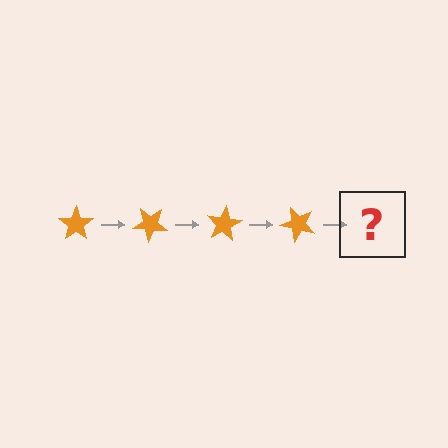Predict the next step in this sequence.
The next step is an orange star rotated 160 degrees.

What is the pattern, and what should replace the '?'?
The pattern is that the star rotates 40 degrees each step. The '?' should be an orange star rotated 160 degrees.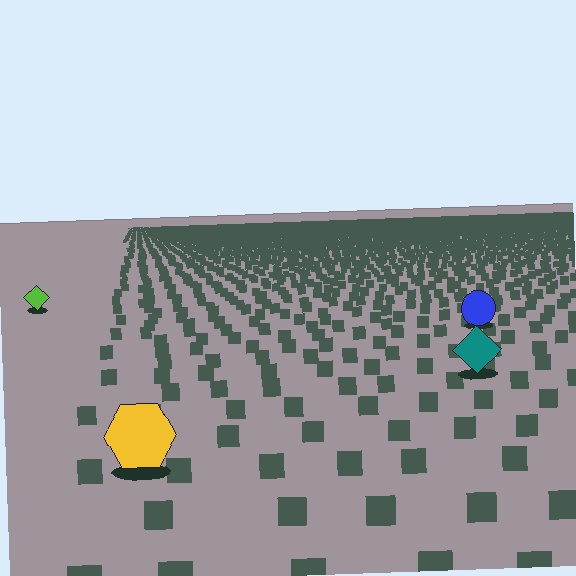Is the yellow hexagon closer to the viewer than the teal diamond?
Yes. The yellow hexagon is closer — you can tell from the texture gradient: the ground texture is coarser near it.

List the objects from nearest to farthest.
From nearest to farthest: the yellow hexagon, the teal diamond, the blue circle, the lime diamond.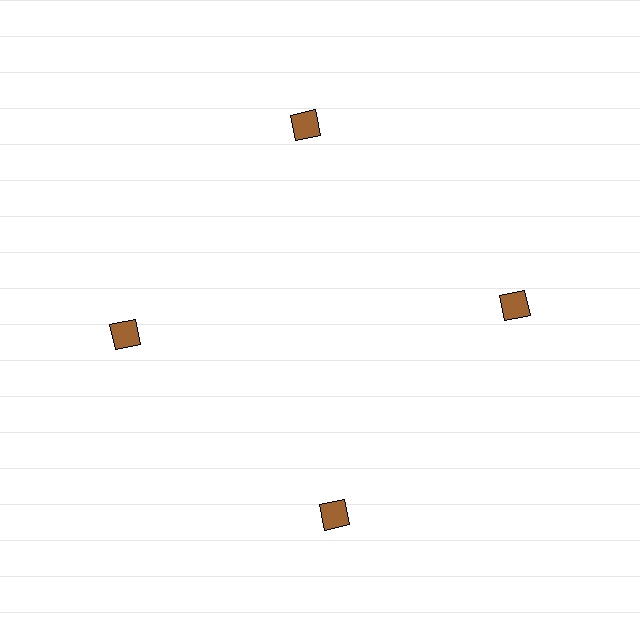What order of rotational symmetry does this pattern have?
This pattern has 4-fold rotational symmetry.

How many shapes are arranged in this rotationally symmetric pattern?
There are 4 shapes, arranged in 4 groups of 1.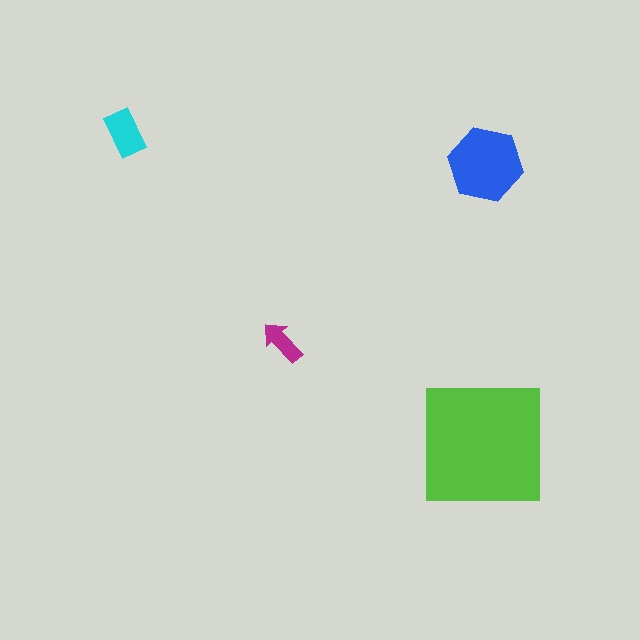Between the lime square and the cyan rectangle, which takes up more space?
The lime square.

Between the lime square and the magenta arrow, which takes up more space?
The lime square.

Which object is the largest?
The lime square.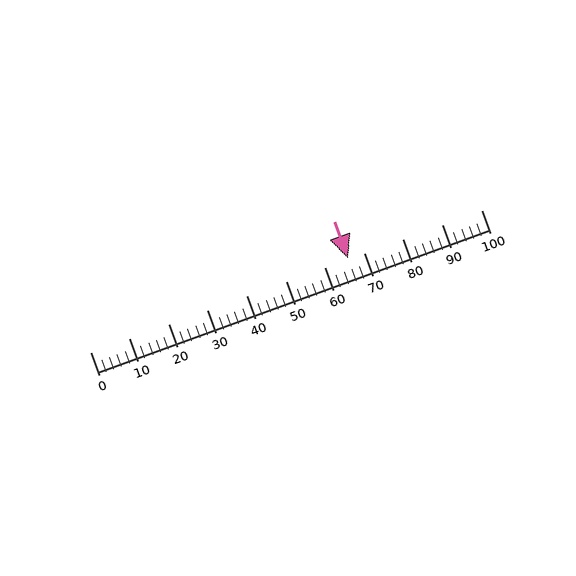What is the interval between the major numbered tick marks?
The major tick marks are spaced 10 units apart.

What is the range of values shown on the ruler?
The ruler shows values from 0 to 100.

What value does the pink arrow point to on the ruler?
The pink arrow points to approximately 66.